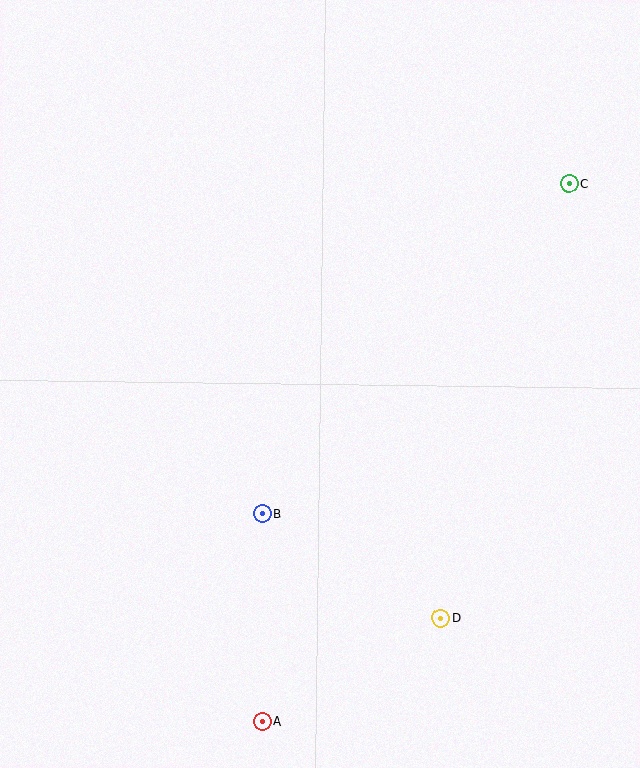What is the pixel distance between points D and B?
The distance between D and B is 206 pixels.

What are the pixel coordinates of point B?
Point B is at (263, 514).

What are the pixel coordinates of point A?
Point A is at (262, 722).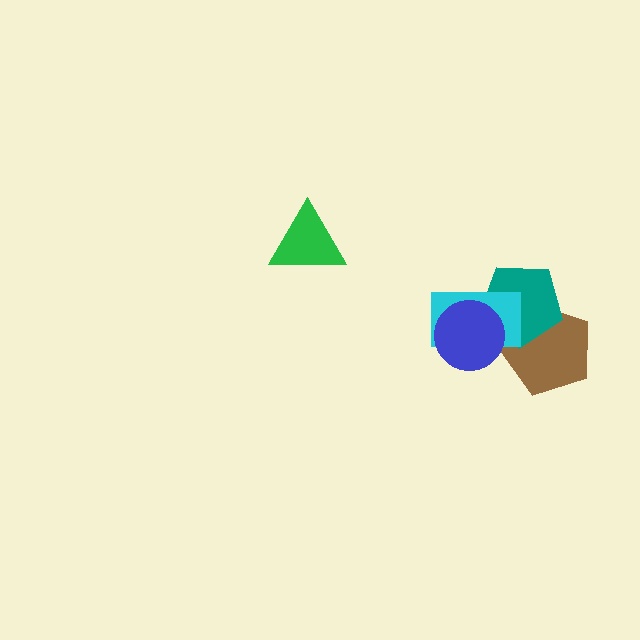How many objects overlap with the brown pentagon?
2 objects overlap with the brown pentagon.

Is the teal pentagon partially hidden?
Yes, it is partially covered by another shape.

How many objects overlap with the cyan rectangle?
3 objects overlap with the cyan rectangle.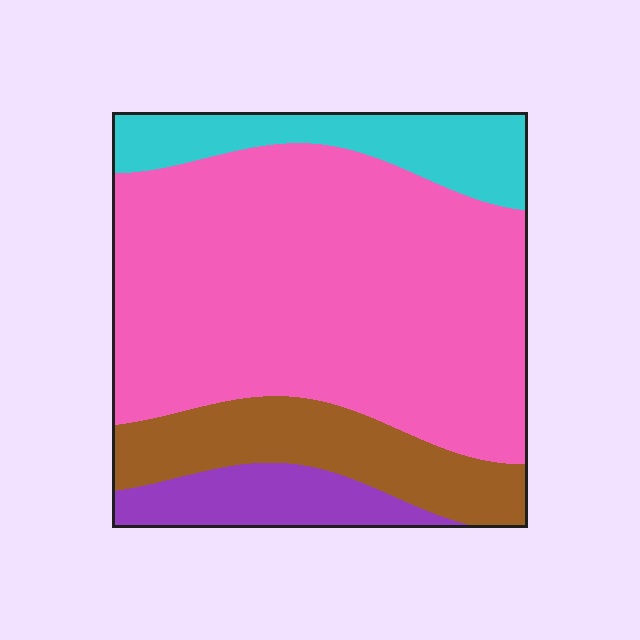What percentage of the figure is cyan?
Cyan takes up about one eighth (1/8) of the figure.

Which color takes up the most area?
Pink, at roughly 60%.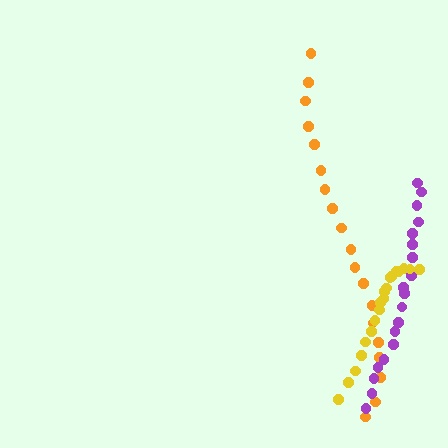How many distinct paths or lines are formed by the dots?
There are 3 distinct paths.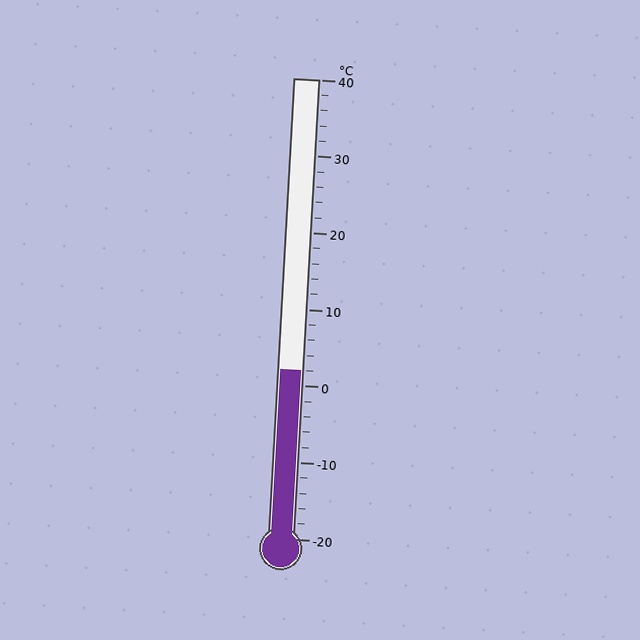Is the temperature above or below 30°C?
The temperature is below 30°C.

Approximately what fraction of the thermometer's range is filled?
The thermometer is filled to approximately 35% of its range.